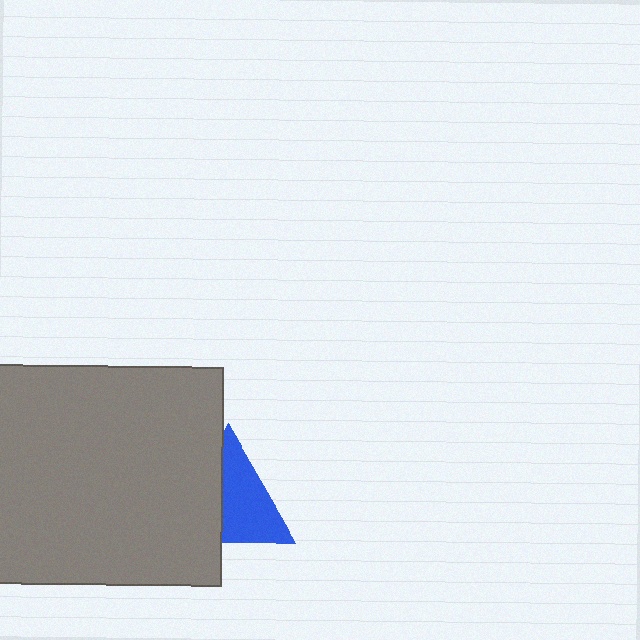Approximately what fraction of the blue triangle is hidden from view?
Roughly 44% of the blue triangle is hidden behind the gray rectangle.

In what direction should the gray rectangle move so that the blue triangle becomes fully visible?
The gray rectangle should move left. That is the shortest direction to clear the overlap and leave the blue triangle fully visible.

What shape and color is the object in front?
The object in front is a gray rectangle.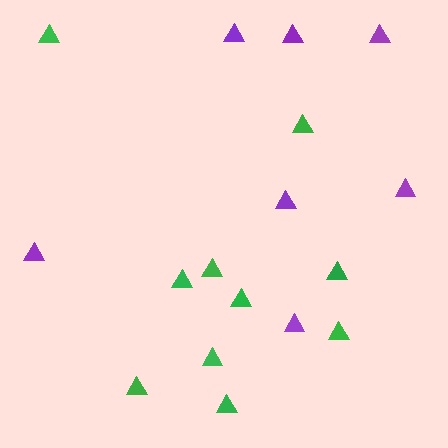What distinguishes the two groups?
There are 2 groups: one group of green triangles (10) and one group of purple triangles (7).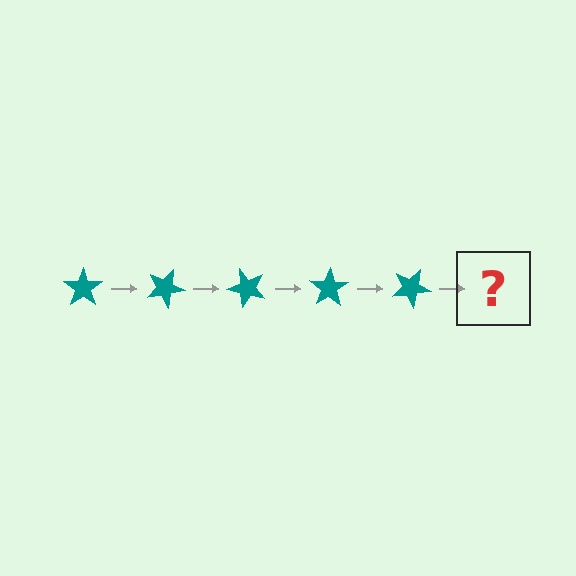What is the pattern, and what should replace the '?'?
The pattern is that the star rotates 25 degrees each step. The '?' should be a teal star rotated 125 degrees.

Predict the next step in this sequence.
The next step is a teal star rotated 125 degrees.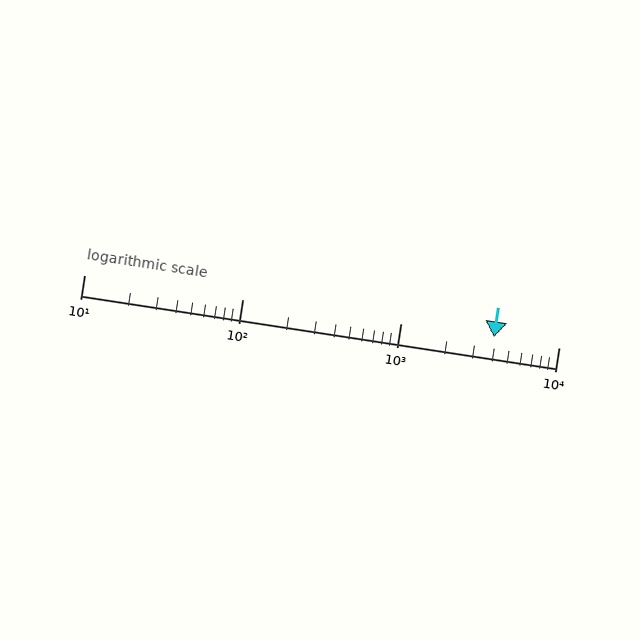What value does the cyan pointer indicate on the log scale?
The pointer indicates approximately 3900.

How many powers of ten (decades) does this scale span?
The scale spans 3 decades, from 10 to 10000.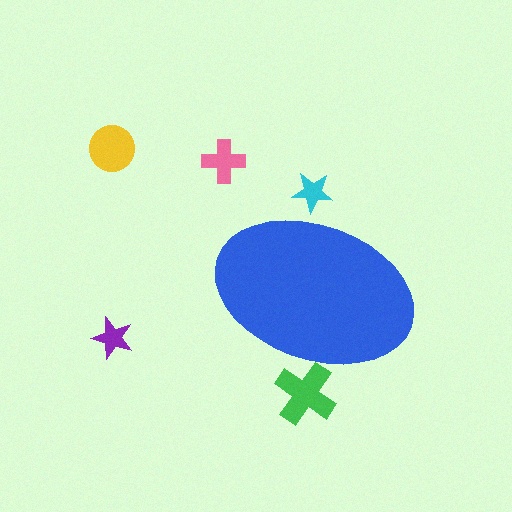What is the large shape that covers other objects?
A blue ellipse.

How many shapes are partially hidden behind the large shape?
2 shapes are partially hidden.